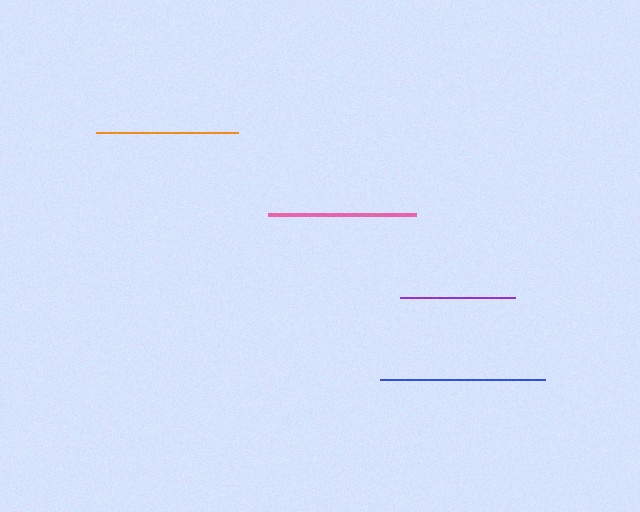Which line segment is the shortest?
The purple line is the shortest at approximately 115 pixels.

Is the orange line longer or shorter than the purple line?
The orange line is longer than the purple line.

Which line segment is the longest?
The blue line is the longest at approximately 166 pixels.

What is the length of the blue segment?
The blue segment is approximately 166 pixels long.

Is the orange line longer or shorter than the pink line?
The pink line is longer than the orange line.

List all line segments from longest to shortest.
From longest to shortest: blue, pink, orange, purple.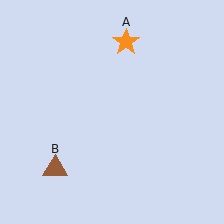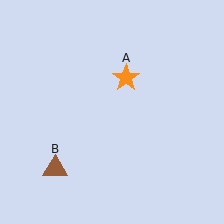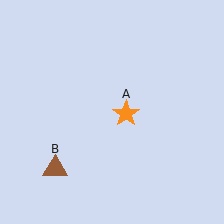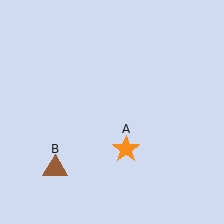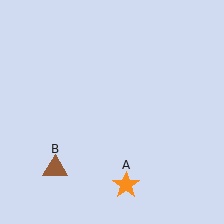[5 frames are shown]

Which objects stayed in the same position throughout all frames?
Brown triangle (object B) remained stationary.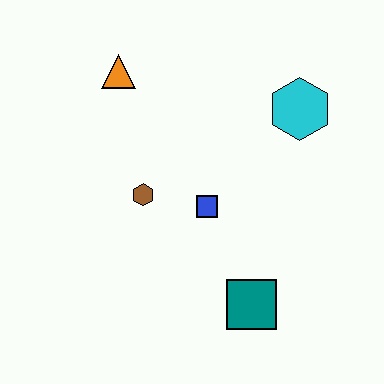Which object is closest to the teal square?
The blue square is closest to the teal square.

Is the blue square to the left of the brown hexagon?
No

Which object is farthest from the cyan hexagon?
The teal square is farthest from the cyan hexagon.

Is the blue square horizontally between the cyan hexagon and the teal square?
No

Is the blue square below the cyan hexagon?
Yes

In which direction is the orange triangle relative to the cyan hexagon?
The orange triangle is to the left of the cyan hexagon.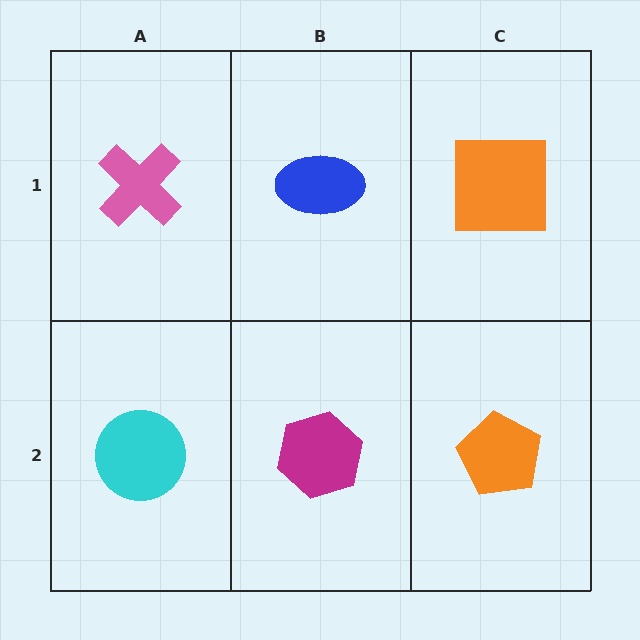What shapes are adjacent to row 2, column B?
A blue ellipse (row 1, column B), a cyan circle (row 2, column A), an orange pentagon (row 2, column C).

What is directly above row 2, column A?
A pink cross.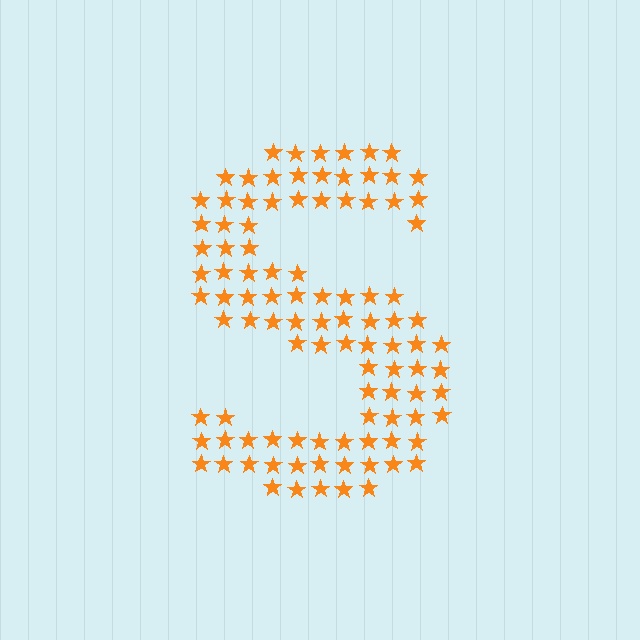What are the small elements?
The small elements are stars.